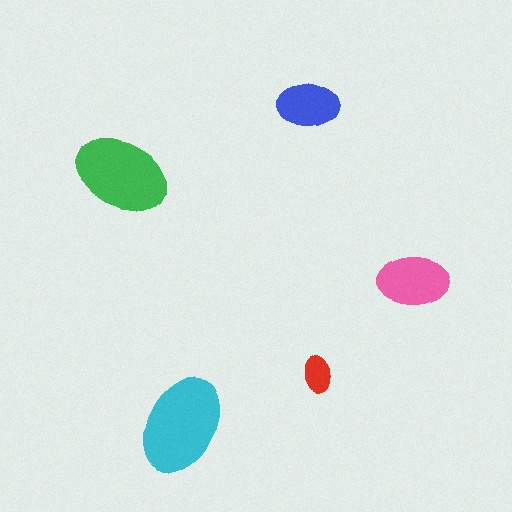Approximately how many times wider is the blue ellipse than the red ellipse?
About 1.5 times wider.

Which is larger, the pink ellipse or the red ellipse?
The pink one.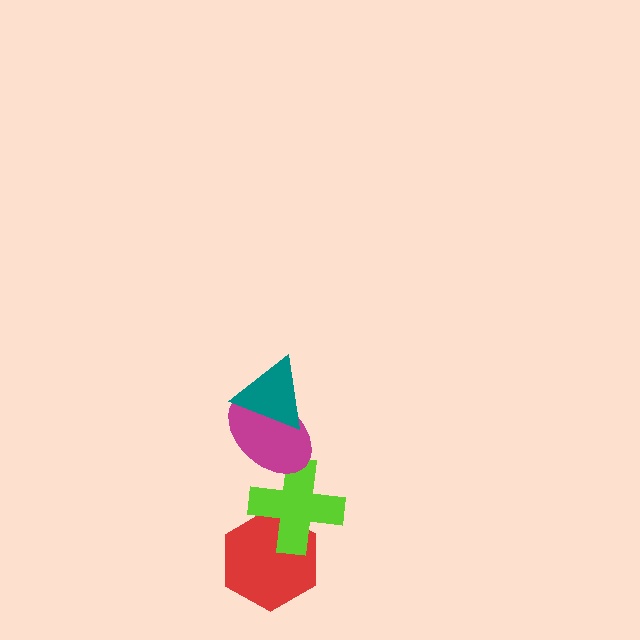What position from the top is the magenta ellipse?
The magenta ellipse is 2nd from the top.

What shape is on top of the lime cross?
The magenta ellipse is on top of the lime cross.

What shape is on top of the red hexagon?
The lime cross is on top of the red hexagon.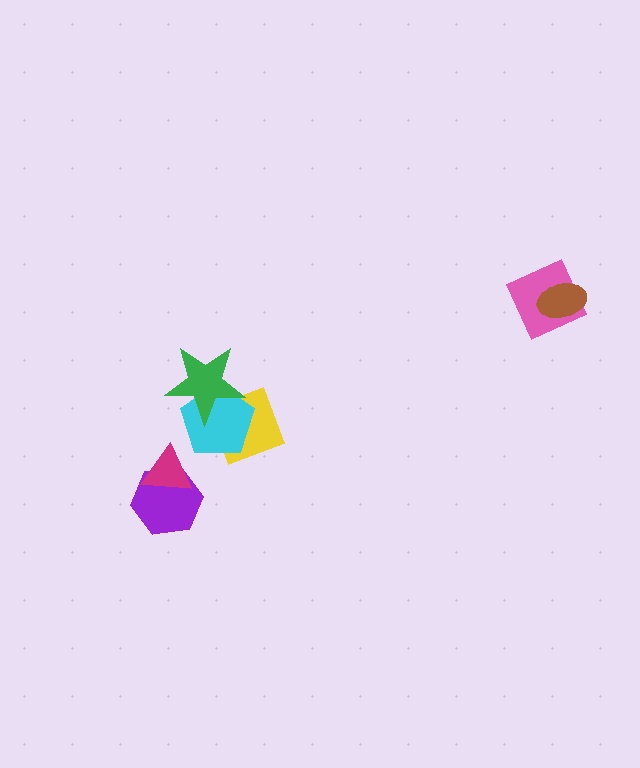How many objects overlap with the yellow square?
2 objects overlap with the yellow square.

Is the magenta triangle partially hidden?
No, no other shape covers it.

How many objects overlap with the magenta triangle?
1 object overlaps with the magenta triangle.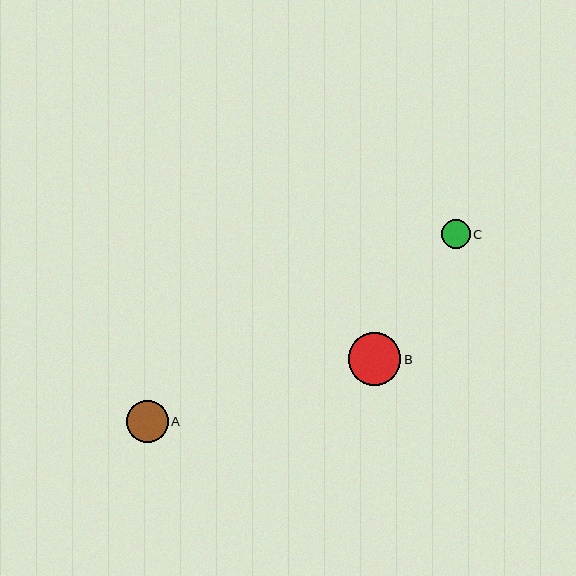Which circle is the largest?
Circle B is the largest with a size of approximately 53 pixels.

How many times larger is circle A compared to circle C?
Circle A is approximately 1.4 times the size of circle C.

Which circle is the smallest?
Circle C is the smallest with a size of approximately 29 pixels.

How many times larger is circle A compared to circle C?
Circle A is approximately 1.4 times the size of circle C.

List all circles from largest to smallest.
From largest to smallest: B, A, C.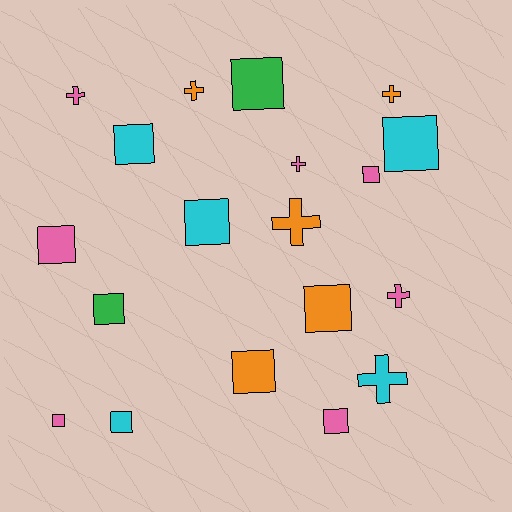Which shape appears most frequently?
Square, with 12 objects.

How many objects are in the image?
There are 19 objects.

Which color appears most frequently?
Pink, with 7 objects.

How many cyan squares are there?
There are 4 cyan squares.